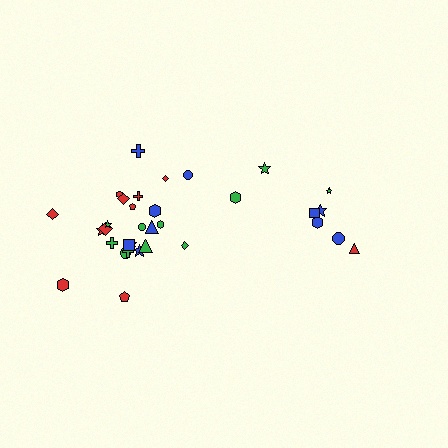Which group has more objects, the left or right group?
The left group.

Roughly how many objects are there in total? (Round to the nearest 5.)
Roughly 35 objects in total.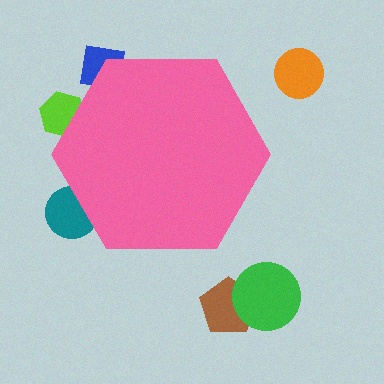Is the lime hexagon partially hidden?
Yes, the lime hexagon is partially hidden behind the pink hexagon.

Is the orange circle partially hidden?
No, the orange circle is fully visible.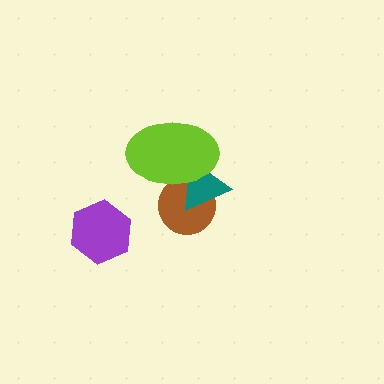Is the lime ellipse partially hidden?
No, no other shape covers it.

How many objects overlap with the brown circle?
2 objects overlap with the brown circle.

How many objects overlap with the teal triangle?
2 objects overlap with the teal triangle.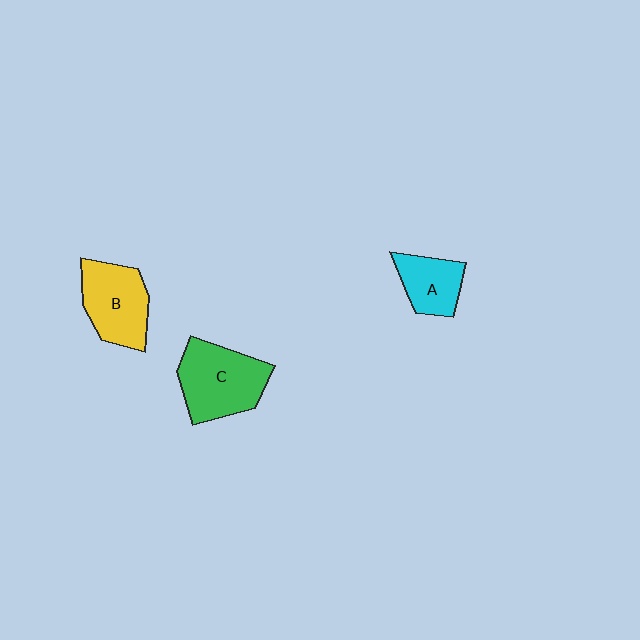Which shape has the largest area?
Shape C (green).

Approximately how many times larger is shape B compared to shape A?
Approximately 1.5 times.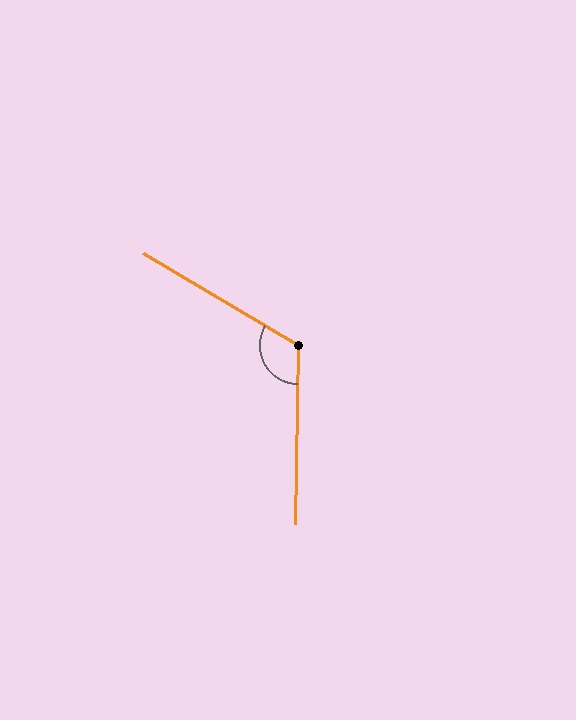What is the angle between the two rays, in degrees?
Approximately 120 degrees.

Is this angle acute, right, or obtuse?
It is obtuse.